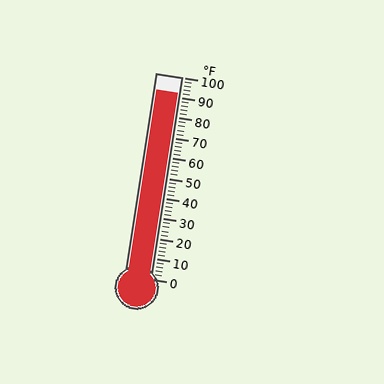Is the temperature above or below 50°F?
The temperature is above 50°F.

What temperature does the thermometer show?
The thermometer shows approximately 92°F.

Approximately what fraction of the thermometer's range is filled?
The thermometer is filled to approximately 90% of its range.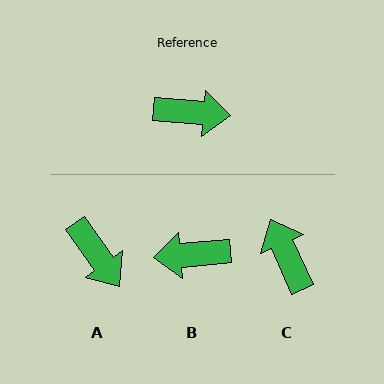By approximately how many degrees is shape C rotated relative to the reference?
Approximately 119 degrees counter-clockwise.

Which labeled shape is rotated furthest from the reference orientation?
B, about 170 degrees away.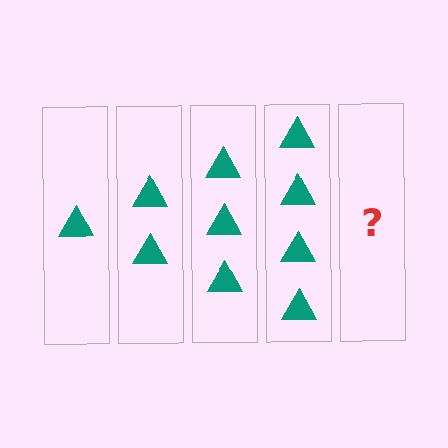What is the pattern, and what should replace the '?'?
The pattern is that each step adds one more triangle. The '?' should be 5 triangles.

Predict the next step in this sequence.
The next step is 5 triangles.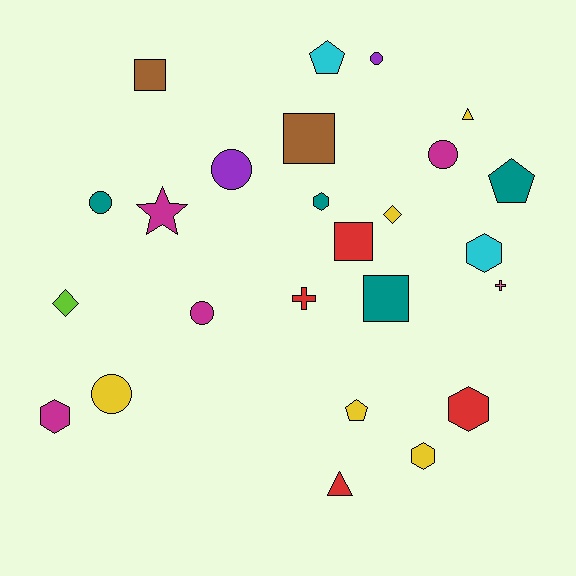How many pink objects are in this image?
There is 1 pink object.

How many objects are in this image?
There are 25 objects.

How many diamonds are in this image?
There are 2 diamonds.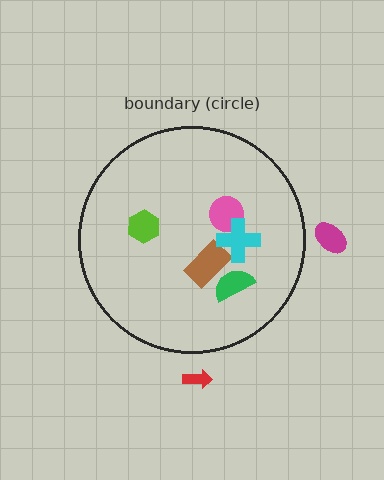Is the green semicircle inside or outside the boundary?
Inside.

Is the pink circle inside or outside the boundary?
Inside.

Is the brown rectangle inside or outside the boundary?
Inside.